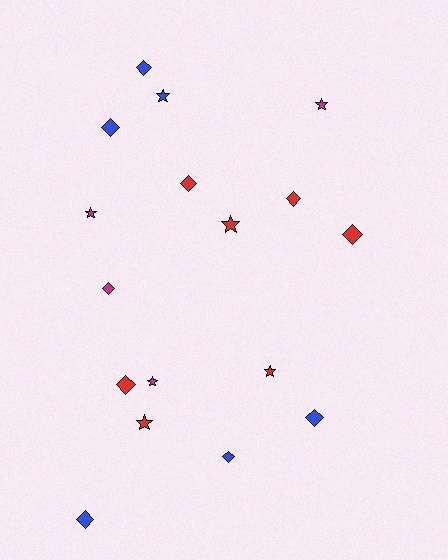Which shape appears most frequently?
Diamond, with 10 objects.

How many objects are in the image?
There are 17 objects.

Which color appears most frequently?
Red, with 7 objects.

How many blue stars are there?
There is 1 blue star.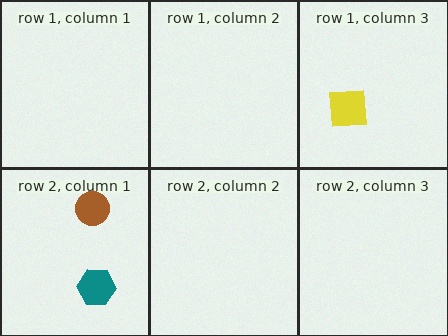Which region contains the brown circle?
The row 2, column 1 region.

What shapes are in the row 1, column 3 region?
The yellow square.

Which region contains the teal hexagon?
The row 2, column 1 region.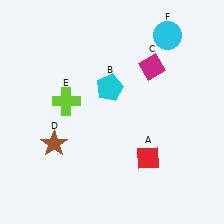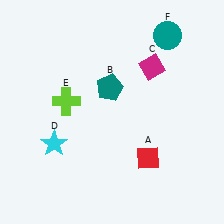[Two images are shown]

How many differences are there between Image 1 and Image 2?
There are 3 differences between the two images.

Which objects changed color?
B changed from cyan to teal. D changed from brown to cyan. F changed from cyan to teal.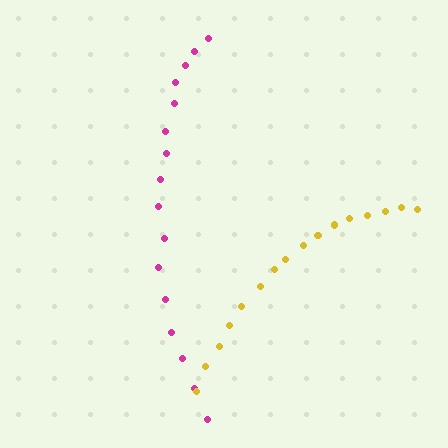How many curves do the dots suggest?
There are 2 distinct paths.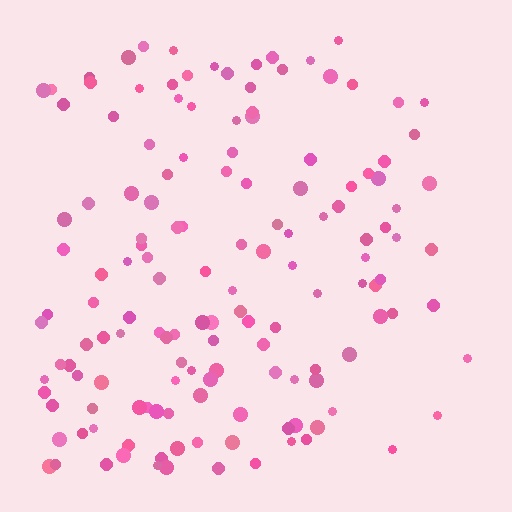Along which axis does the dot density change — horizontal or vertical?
Horizontal.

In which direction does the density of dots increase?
From right to left, with the left side densest.